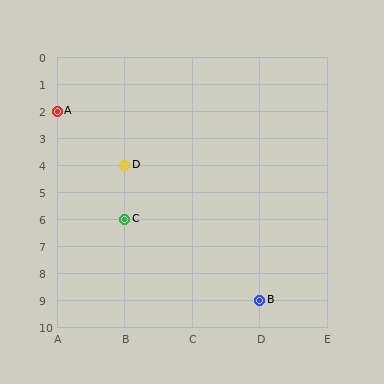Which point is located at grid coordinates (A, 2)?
Point A is at (A, 2).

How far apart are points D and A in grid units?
Points D and A are 1 column and 2 rows apart (about 2.2 grid units diagonally).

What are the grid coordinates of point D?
Point D is at grid coordinates (B, 4).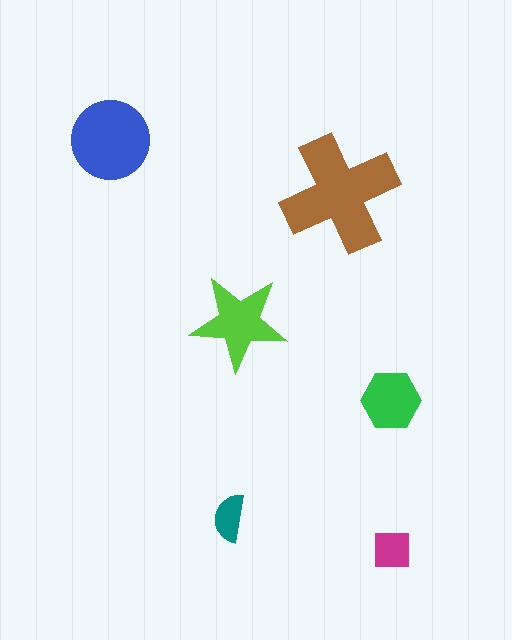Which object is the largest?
The brown cross.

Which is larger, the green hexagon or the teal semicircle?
The green hexagon.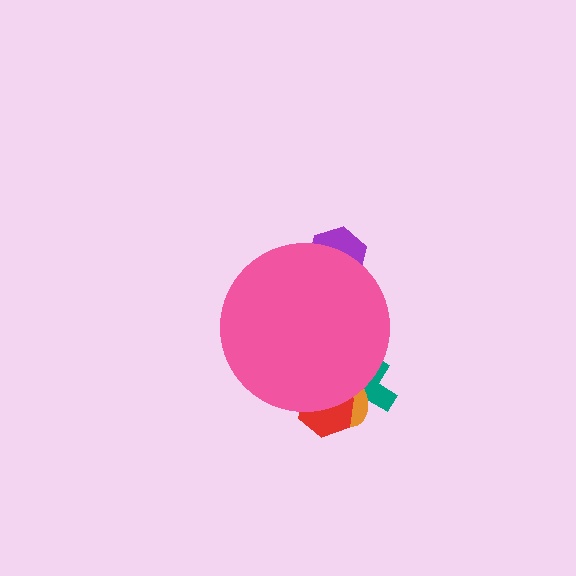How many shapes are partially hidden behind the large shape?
4 shapes are partially hidden.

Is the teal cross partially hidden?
Yes, the teal cross is partially hidden behind the pink circle.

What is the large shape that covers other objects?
A pink circle.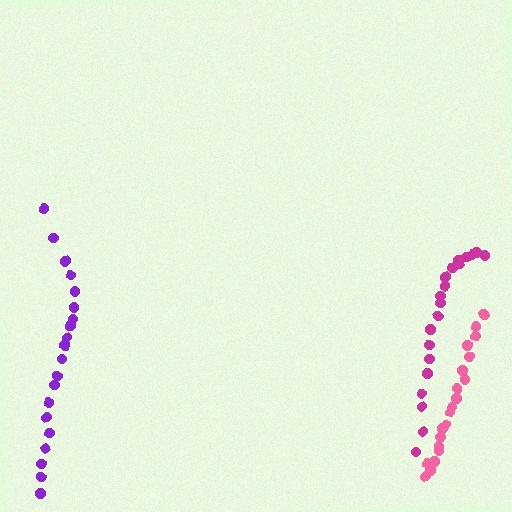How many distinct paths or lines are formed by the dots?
There are 3 distinct paths.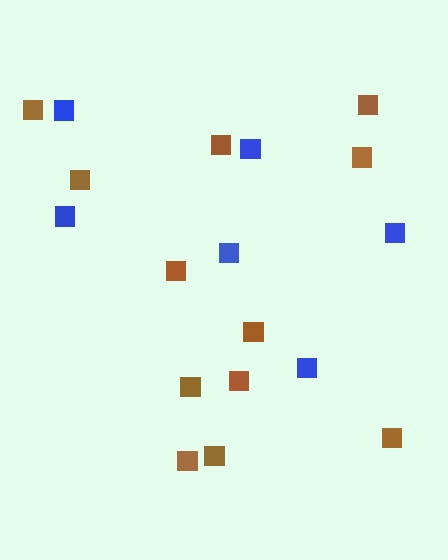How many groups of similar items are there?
There are 2 groups: one group of blue squares (6) and one group of brown squares (12).